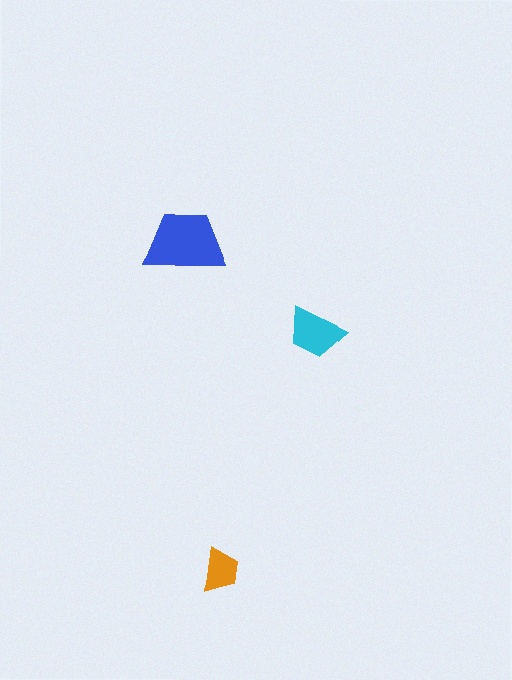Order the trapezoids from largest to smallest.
the blue one, the cyan one, the orange one.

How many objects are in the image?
There are 3 objects in the image.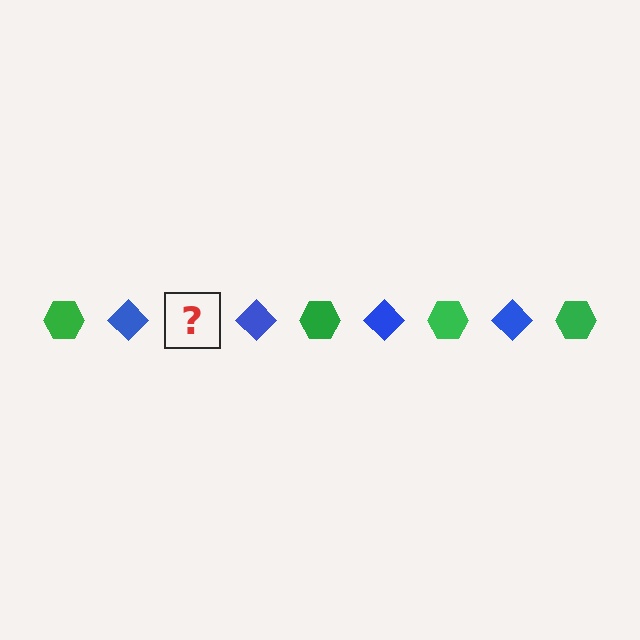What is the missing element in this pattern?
The missing element is a green hexagon.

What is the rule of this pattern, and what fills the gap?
The rule is that the pattern alternates between green hexagon and blue diamond. The gap should be filled with a green hexagon.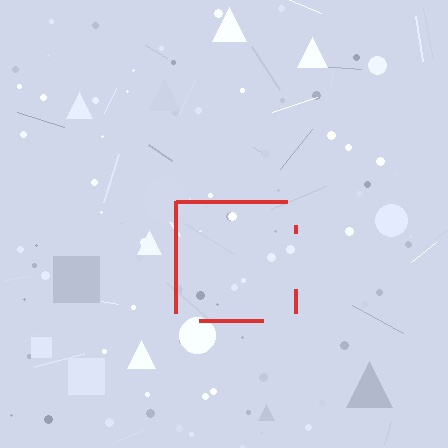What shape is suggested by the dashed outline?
The dashed outline suggests a square.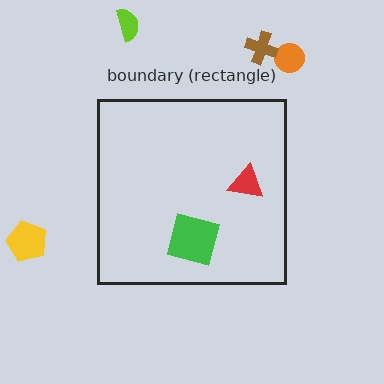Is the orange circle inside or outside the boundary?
Outside.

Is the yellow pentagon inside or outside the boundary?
Outside.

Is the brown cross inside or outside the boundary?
Outside.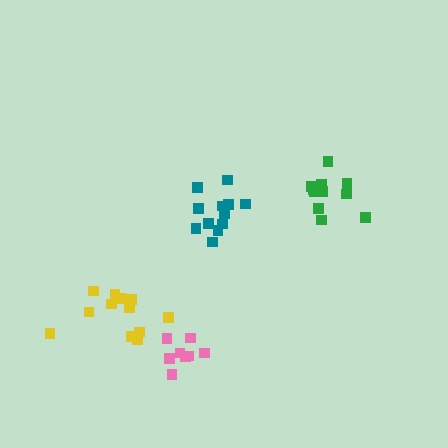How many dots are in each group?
Group 1: 8 dots, Group 2: 12 dots, Group 3: 12 dots, Group 4: 11 dots (43 total).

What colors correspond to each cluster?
The clusters are colored: pink, teal, yellow, green.